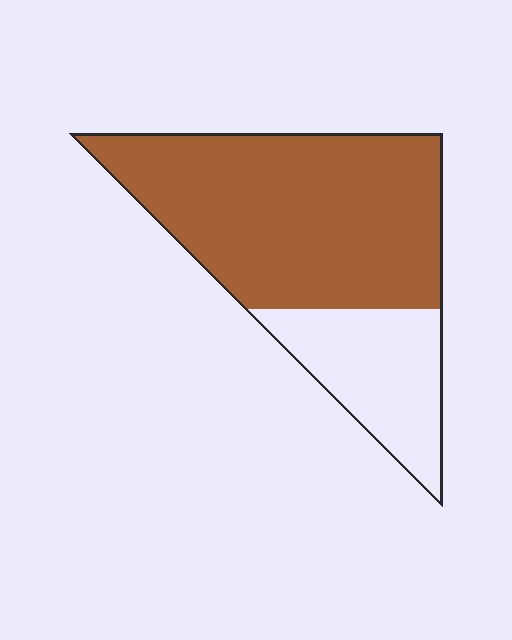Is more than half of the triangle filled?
Yes.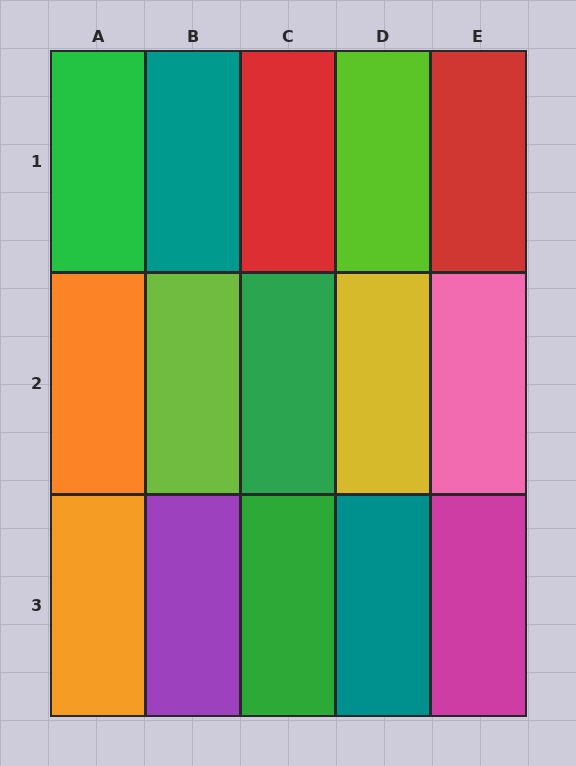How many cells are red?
2 cells are red.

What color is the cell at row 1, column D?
Lime.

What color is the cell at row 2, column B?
Lime.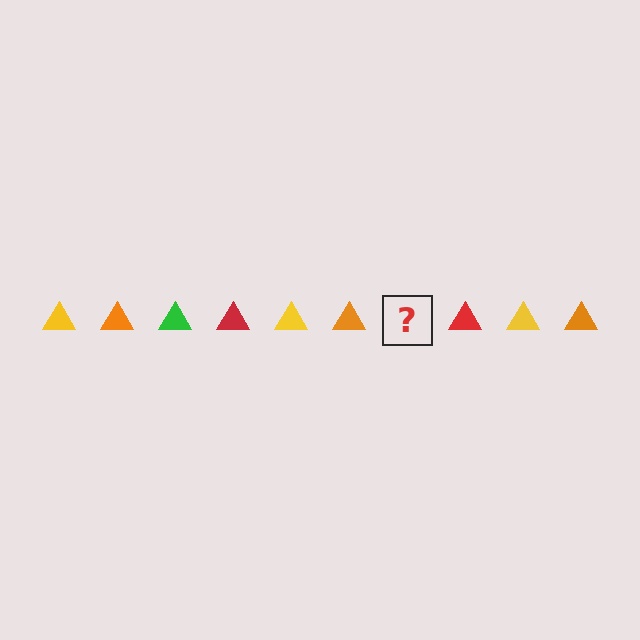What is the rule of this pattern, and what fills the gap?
The rule is that the pattern cycles through yellow, orange, green, red triangles. The gap should be filled with a green triangle.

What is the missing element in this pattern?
The missing element is a green triangle.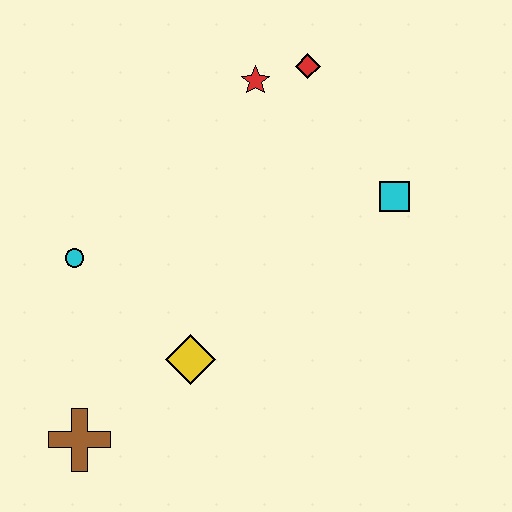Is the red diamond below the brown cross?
No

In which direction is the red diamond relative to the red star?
The red diamond is to the right of the red star.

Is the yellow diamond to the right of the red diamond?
No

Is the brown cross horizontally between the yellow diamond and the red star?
No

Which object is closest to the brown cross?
The yellow diamond is closest to the brown cross.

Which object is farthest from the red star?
The brown cross is farthest from the red star.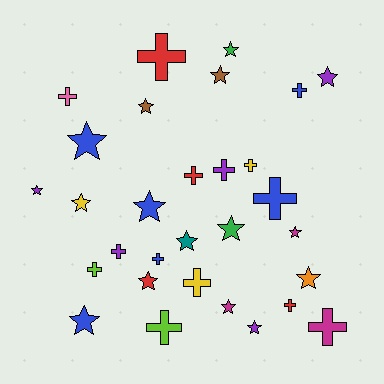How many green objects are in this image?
There are 2 green objects.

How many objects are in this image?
There are 30 objects.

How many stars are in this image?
There are 16 stars.